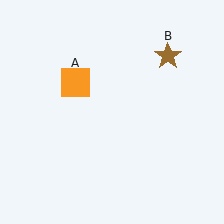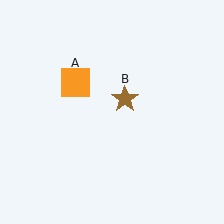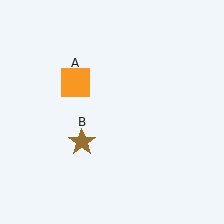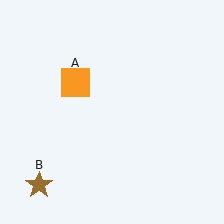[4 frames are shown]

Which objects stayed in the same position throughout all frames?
Orange square (object A) remained stationary.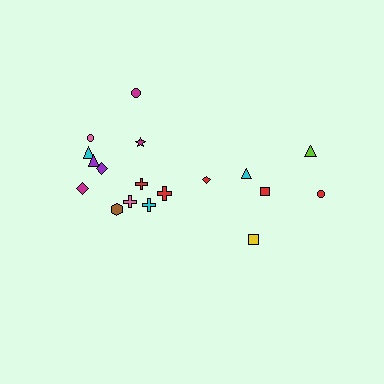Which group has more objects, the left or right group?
The left group.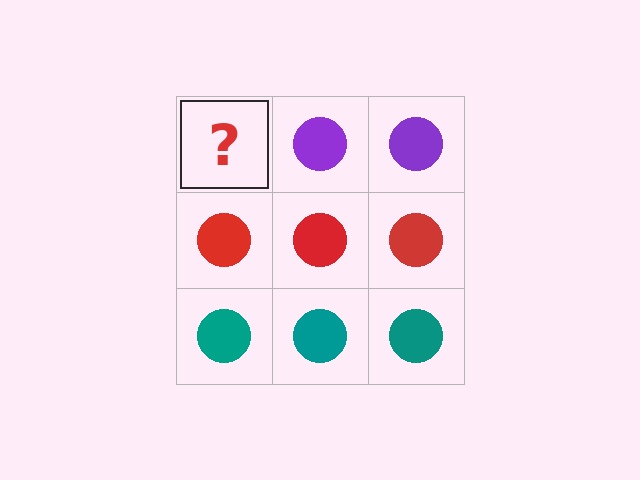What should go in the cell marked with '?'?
The missing cell should contain a purple circle.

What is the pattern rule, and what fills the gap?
The rule is that each row has a consistent color. The gap should be filled with a purple circle.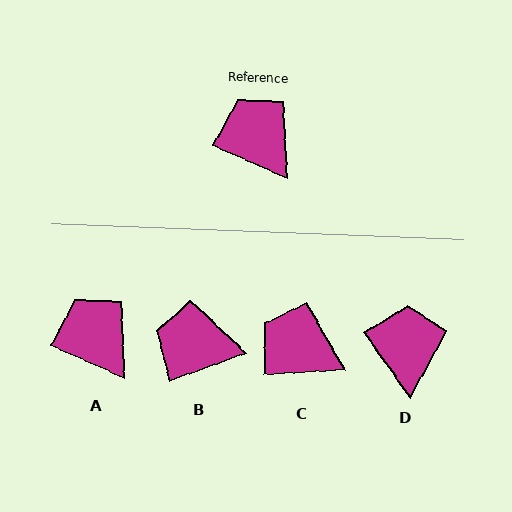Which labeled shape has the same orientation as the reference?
A.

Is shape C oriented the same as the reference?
No, it is off by about 27 degrees.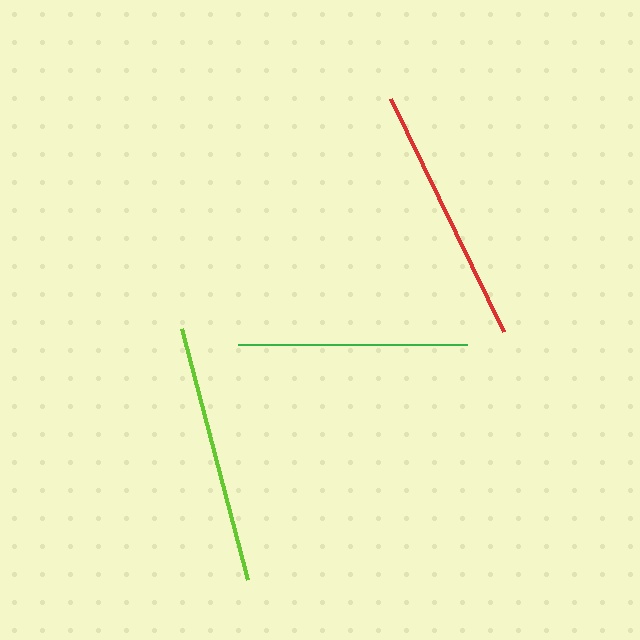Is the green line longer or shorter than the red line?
The red line is longer than the green line.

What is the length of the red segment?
The red segment is approximately 259 pixels long.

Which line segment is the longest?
The lime line is the longest at approximately 259 pixels.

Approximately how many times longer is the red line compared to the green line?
The red line is approximately 1.1 times the length of the green line.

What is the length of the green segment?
The green segment is approximately 230 pixels long.